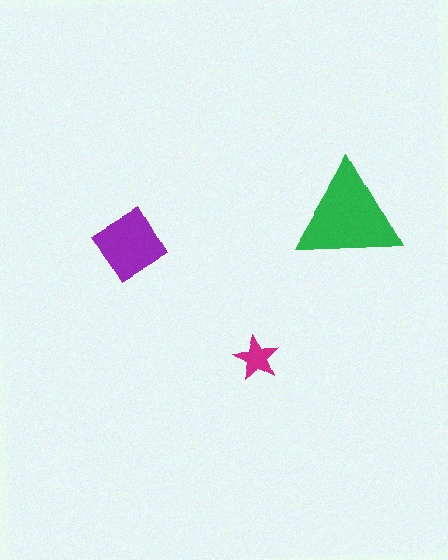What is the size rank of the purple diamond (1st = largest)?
2nd.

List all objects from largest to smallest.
The green triangle, the purple diamond, the magenta star.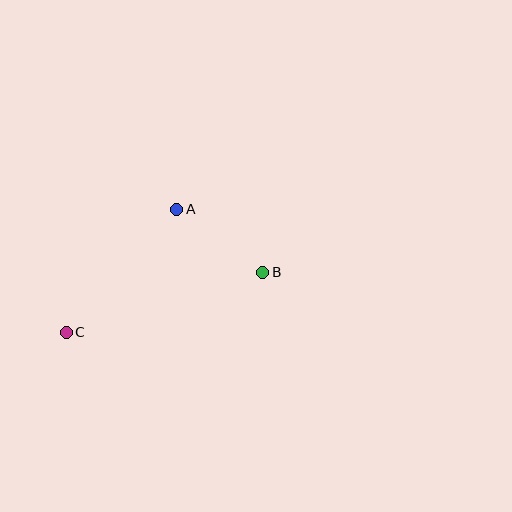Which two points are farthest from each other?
Points B and C are farthest from each other.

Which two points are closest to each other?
Points A and B are closest to each other.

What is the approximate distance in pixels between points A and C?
The distance between A and C is approximately 165 pixels.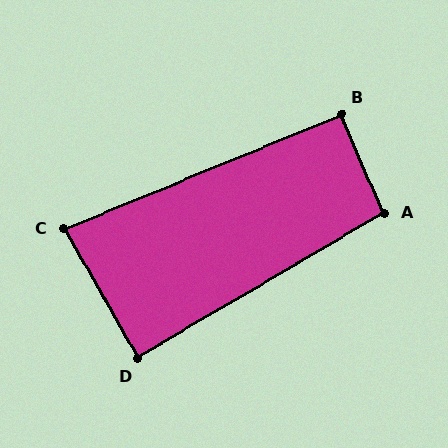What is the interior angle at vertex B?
Approximately 91 degrees (approximately right).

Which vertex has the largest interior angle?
A, at approximately 97 degrees.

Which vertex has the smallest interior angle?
C, at approximately 83 degrees.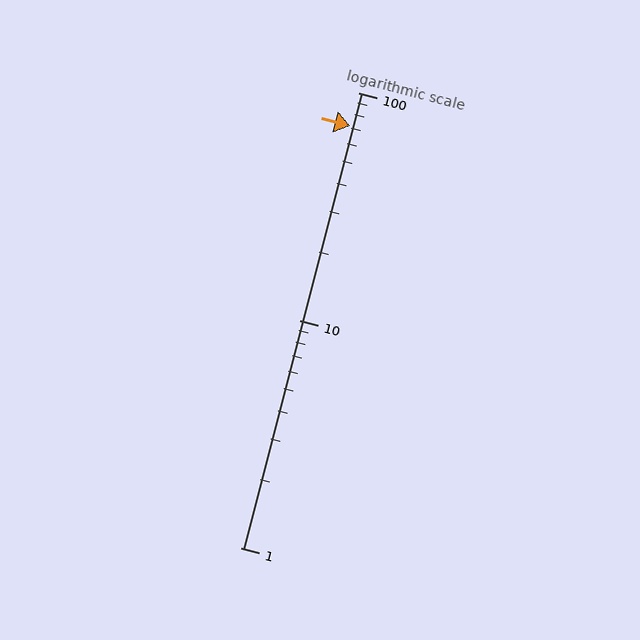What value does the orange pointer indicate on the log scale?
The pointer indicates approximately 71.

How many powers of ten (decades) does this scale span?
The scale spans 2 decades, from 1 to 100.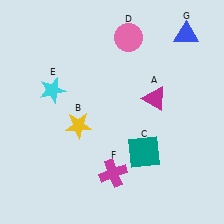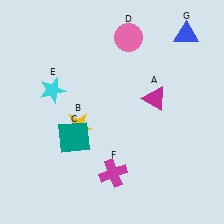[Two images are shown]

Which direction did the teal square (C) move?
The teal square (C) moved left.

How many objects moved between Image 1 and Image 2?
1 object moved between the two images.